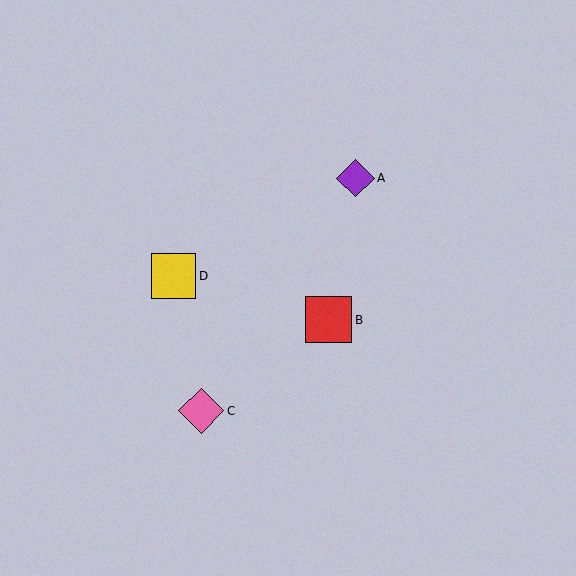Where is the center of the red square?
The center of the red square is at (329, 320).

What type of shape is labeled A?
Shape A is a purple diamond.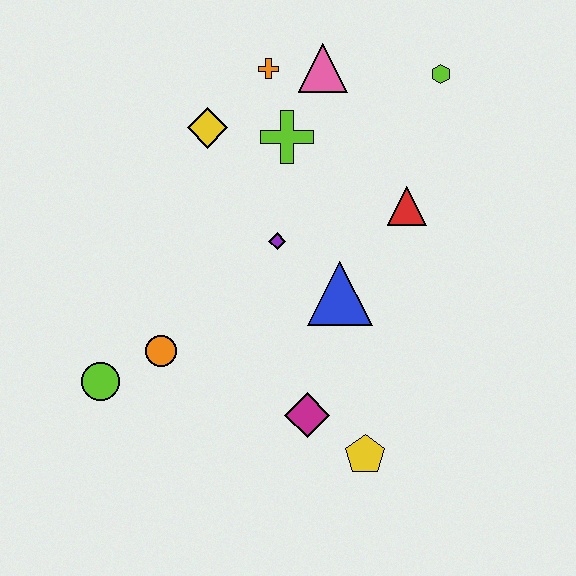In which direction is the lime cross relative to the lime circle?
The lime cross is above the lime circle.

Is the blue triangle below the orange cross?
Yes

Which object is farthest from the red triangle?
The lime circle is farthest from the red triangle.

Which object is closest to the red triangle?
The blue triangle is closest to the red triangle.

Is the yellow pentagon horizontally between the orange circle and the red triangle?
Yes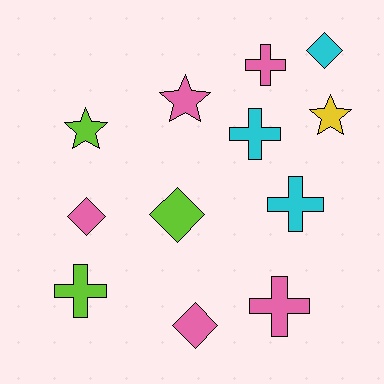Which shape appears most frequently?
Cross, with 5 objects.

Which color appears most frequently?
Pink, with 5 objects.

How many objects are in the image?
There are 12 objects.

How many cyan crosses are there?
There are 2 cyan crosses.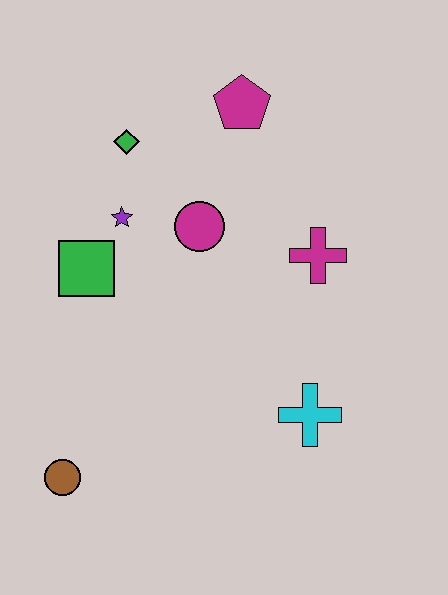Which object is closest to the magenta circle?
The purple star is closest to the magenta circle.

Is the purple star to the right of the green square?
Yes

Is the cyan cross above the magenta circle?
No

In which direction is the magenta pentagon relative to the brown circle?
The magenta pentagon is above the brown circle.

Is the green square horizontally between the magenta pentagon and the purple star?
No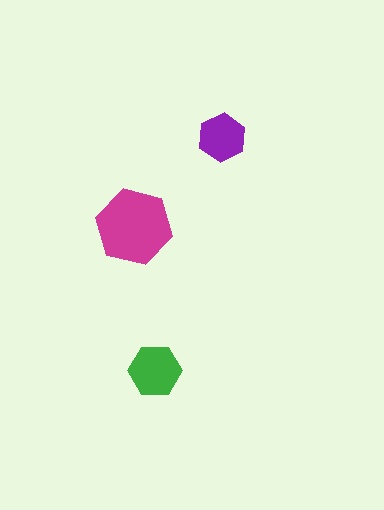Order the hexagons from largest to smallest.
the magenta one, the green one, the purple one.